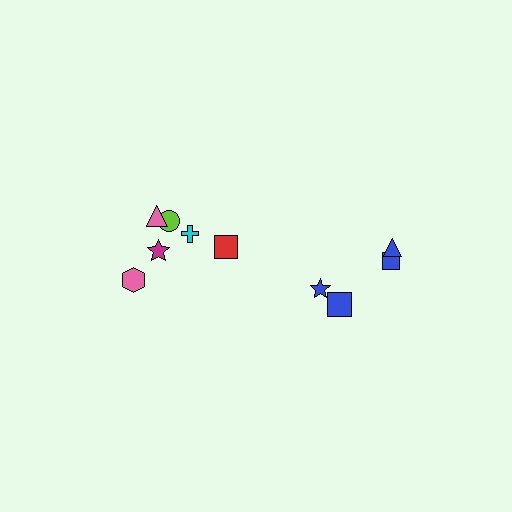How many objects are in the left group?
There are 6 objects.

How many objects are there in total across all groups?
There are 10 objects.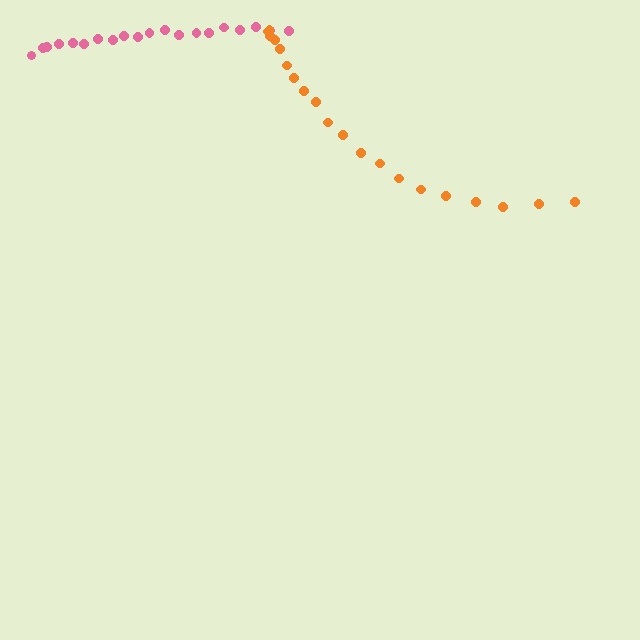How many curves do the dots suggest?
There are 2 distinct paths.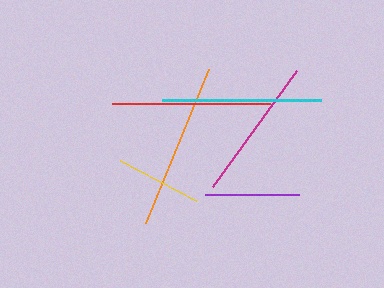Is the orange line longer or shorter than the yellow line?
The orange line is longer than the yellow line.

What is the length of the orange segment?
The orange segment is approximately 166 pixels long.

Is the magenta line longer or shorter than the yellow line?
The magenta line is longer than the yellow line.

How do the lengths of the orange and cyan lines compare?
The orange and cyan lines are approximately the same length.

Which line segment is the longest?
The orange line is the longest at approximately 166 pixels.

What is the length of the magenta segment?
The magenta segment is approximately 144 pixels long.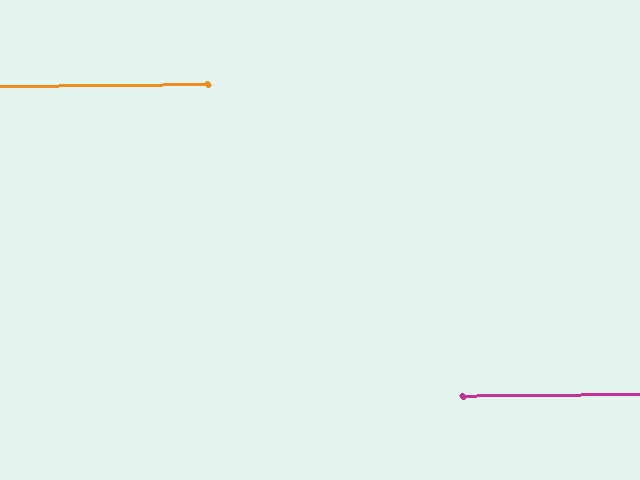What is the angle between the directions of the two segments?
Approximately 0 degrees.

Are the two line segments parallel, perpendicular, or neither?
Parallel — their directions differ by only 0.5°.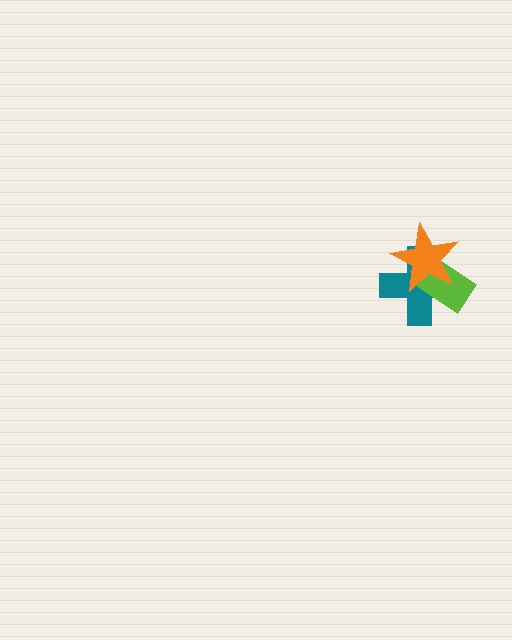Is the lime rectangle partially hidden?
Yes, it is partially covered by another shape.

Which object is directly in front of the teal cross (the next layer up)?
The lime rectangle is directly in front of the teal cross.